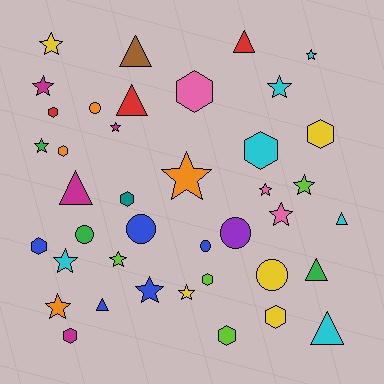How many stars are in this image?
There are 15 stars.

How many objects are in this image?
There are 40 objects.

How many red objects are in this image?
There are 3 red objects.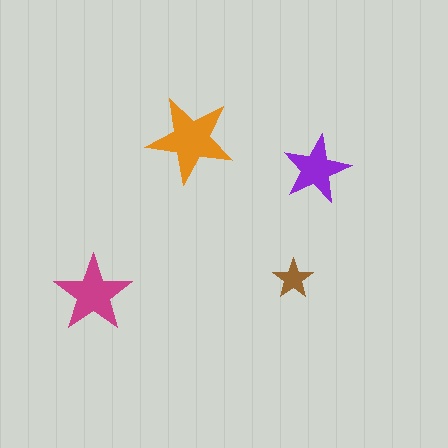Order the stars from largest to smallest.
the orange one, the magenta one, the purple one, the brown one.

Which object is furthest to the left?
The magenta star is leftmost.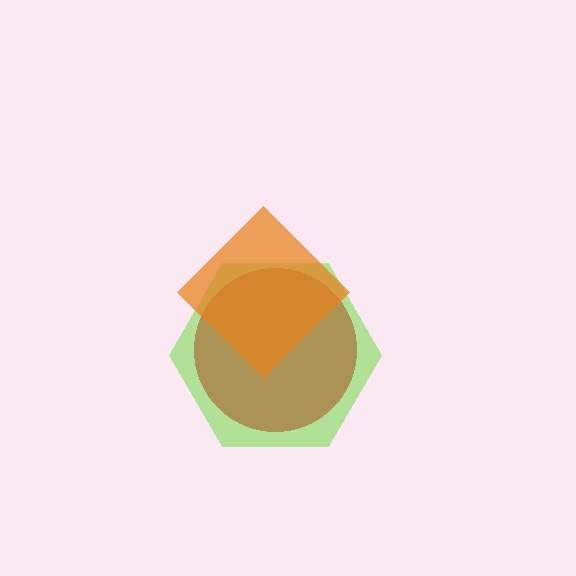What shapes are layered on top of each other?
The layered shapes are: a lime hexagon, a brown circle, an orange diamond.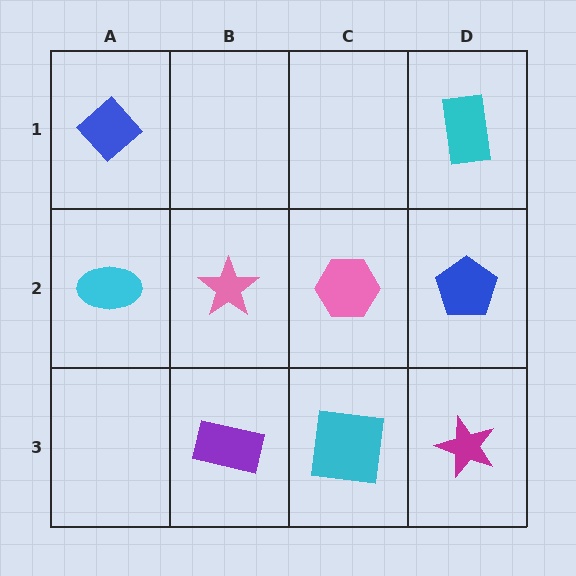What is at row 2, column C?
A pink hexagon.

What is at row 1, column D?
A cyan rectangle.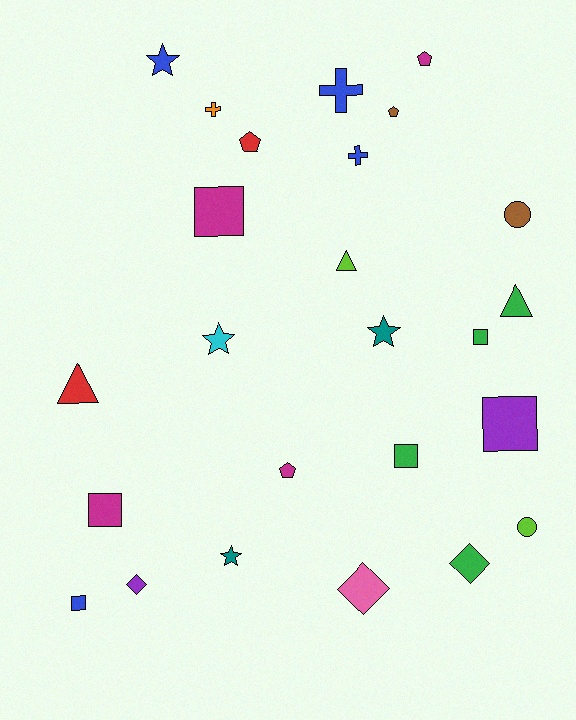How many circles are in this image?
There are 2 circles.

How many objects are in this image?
There are 25 objects.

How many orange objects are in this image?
There is 1 orange object.